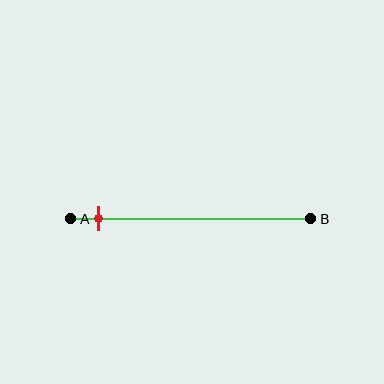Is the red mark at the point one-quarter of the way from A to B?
No, the mark is at about 10% from A, not at the 25% one-quarter point.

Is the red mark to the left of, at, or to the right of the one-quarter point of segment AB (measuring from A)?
The red mark is to the left of the one-quarter point of segment AB.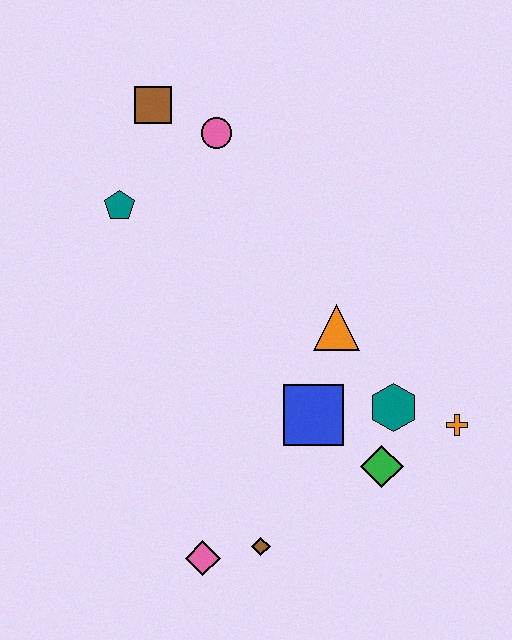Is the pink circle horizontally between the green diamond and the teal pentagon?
Yes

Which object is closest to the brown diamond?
The pink diamond is closest to the brown diamond.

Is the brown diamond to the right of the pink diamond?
Yes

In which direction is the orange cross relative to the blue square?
The orange cross is to the right of the blue square.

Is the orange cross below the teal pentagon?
Yes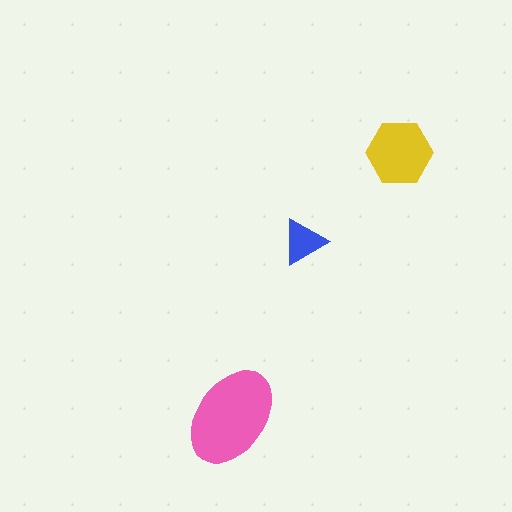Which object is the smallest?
The blue triangle.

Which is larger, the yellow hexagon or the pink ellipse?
The pink ellipse.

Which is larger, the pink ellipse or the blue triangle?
The pink ellipse.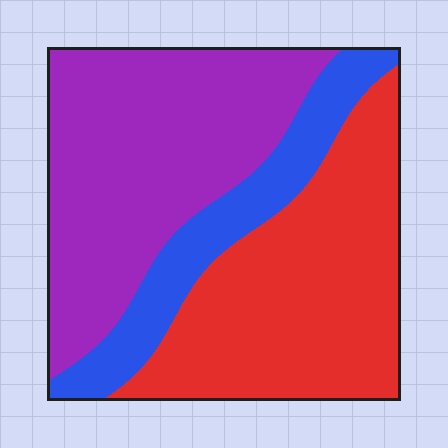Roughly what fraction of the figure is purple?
Purple covers about 40% of the figure.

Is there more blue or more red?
Red.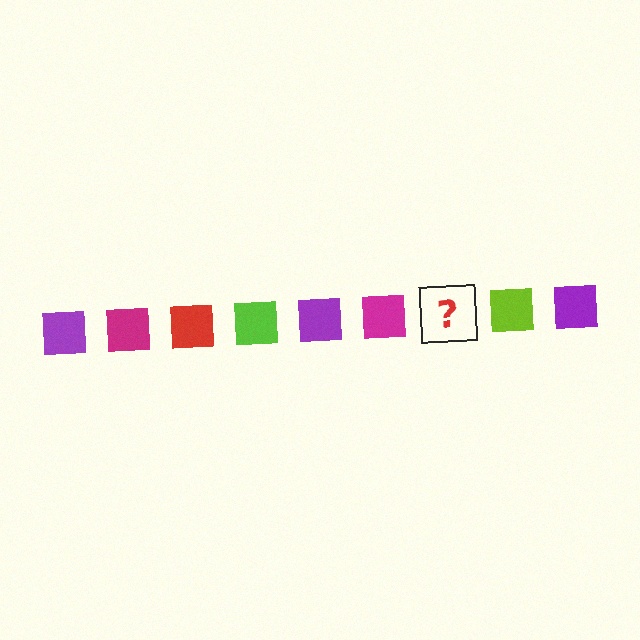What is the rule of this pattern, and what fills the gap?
The rule is that the pattern cycles through purple, magenta, red, lime squares. The gap should be filled with a red square.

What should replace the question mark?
The question mark should be replaced with a red square.